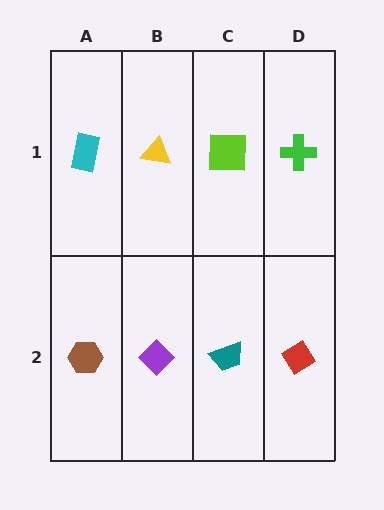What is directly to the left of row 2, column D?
A teal trapezoid.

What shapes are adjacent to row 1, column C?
A teal trapezoid (row 2, column C), a yellow triangle (row 1, column B), a green cross (row 1, column D).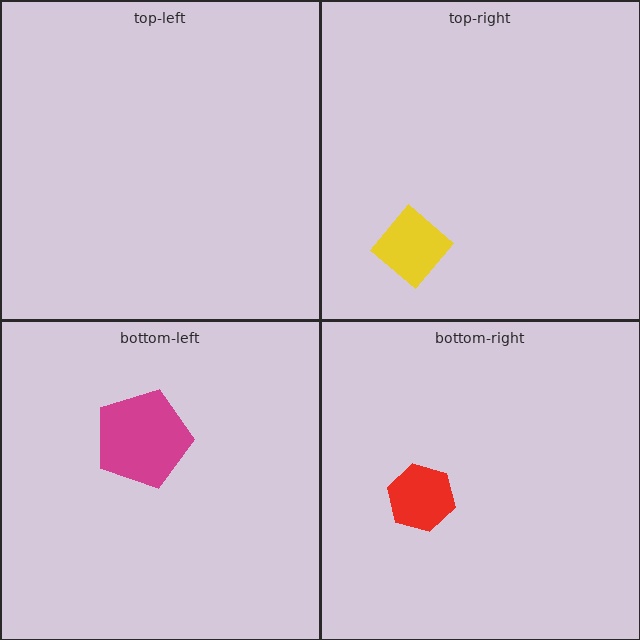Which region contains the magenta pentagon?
The bottom-left region.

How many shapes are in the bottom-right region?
1.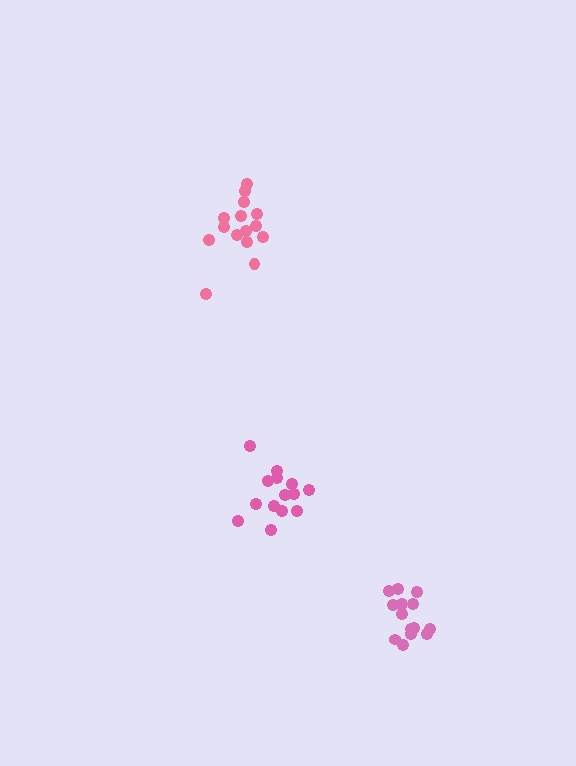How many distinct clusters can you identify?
There are 3 distinct clusters.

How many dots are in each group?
Group 1: 14 dots, Group 2: 14 dots, Group 3: 15 dots (43 total).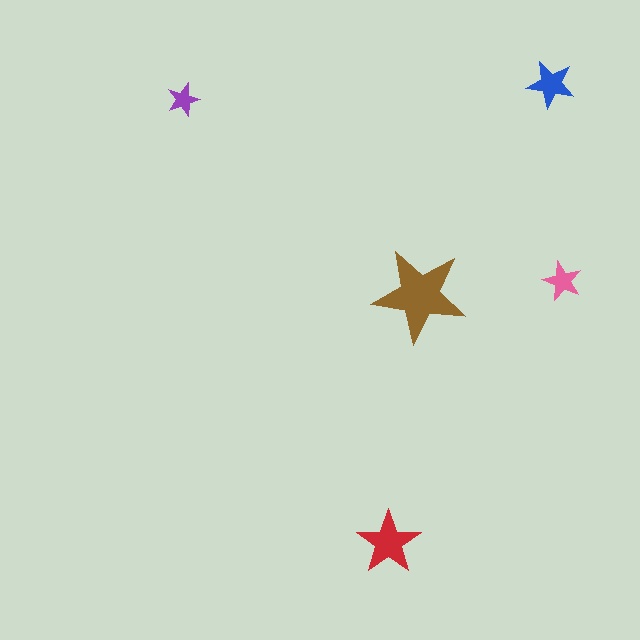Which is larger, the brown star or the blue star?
The brown one.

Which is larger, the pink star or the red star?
The red one.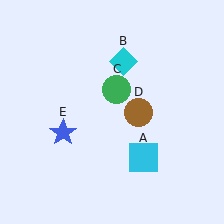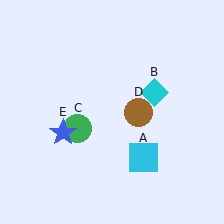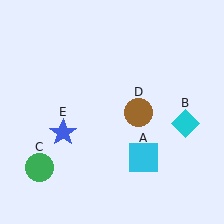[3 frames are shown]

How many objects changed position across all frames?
2 objects changed position: cyan diamond (object B), green circle (object C).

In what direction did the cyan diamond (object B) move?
The cyan diamond (object B) moved down and to the right.